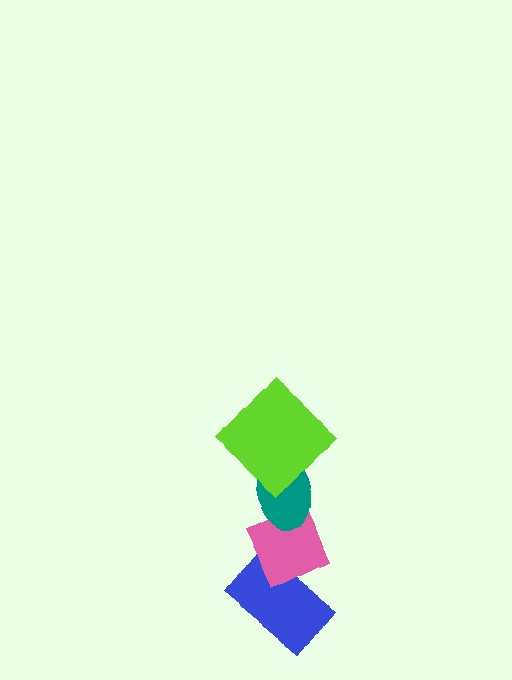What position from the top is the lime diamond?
The lime diamond is 1st from the top.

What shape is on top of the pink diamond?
The teal ellipse is on top of the pink diamond.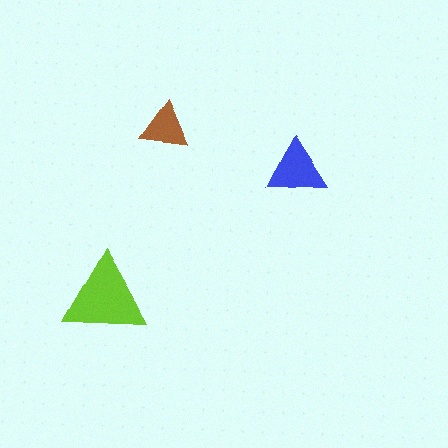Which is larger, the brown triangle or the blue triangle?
The blue one.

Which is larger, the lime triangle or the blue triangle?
The lime one.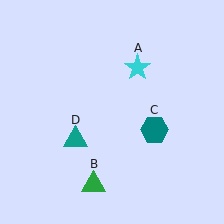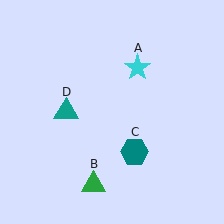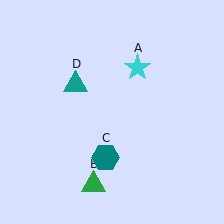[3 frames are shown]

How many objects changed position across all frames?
2 objects changed position: teal hexagon (object C), teal triangle (object D).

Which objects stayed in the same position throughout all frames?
Cyan star (object A) and green triangle (object B) remained stationary.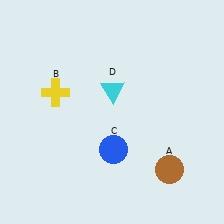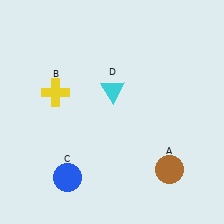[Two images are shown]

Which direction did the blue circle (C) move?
The blue circle (C) moved left.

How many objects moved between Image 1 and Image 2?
1 object moved between the two images.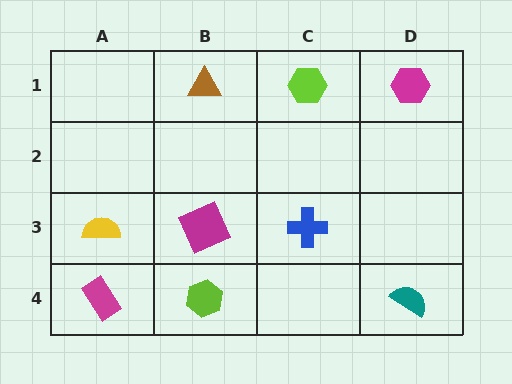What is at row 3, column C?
A blue cross.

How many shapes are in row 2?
0 shapes.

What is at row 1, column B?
A brown triangle.